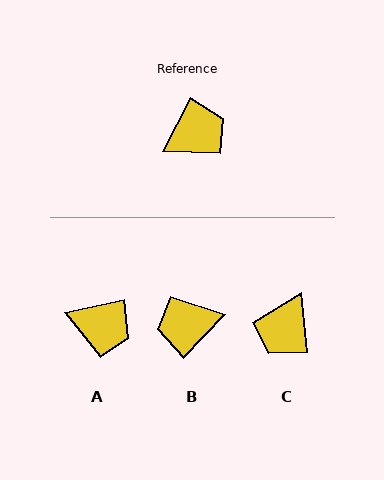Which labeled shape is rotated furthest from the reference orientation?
B, about 163 degrees away.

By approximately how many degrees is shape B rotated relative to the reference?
Approximately 163 degrees counter-clockwise.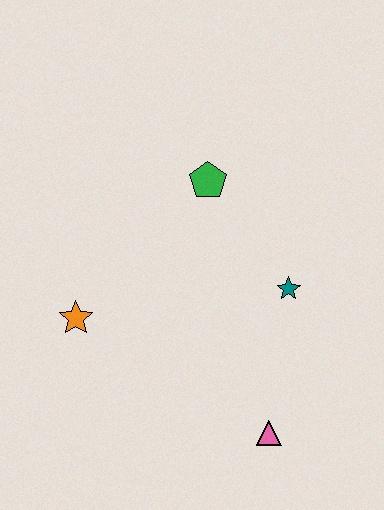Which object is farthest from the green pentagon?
The pink triangle is farthest from the green pentagon.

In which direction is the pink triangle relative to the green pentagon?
The pink triangle is below the green pentagon.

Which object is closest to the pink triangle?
The teal star is closest to the pink triangle.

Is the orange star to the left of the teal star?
Yes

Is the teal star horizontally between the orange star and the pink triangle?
No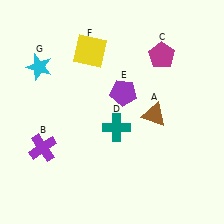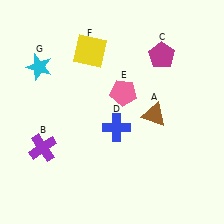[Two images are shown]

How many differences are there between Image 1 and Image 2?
There are 2 differences between the two images.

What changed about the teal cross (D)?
In Image 1, D is teal. In Image 2, it changed to blue.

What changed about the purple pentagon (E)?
In Image 1, E is purple. In Image 2, it changed to pink.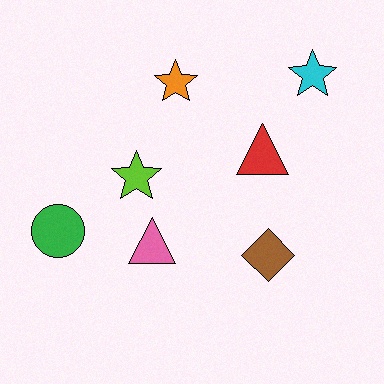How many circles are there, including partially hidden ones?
There is 1 circle.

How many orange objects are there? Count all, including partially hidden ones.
There is 1 orange object.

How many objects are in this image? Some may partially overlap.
There are 7 objects.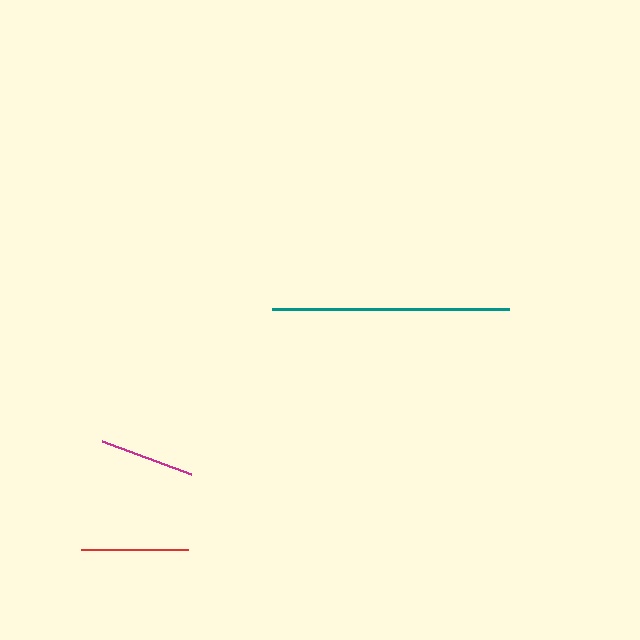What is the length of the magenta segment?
The magenta segment is approximately 95 pixels long.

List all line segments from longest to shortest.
From longest to shortest: teal, red, magenta.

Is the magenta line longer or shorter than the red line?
The red line is longer than the magenta line.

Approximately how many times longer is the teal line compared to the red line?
The teal line is approximately 2.2 times the length of the red line.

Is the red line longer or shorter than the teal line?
The teal line is longer than the red line.